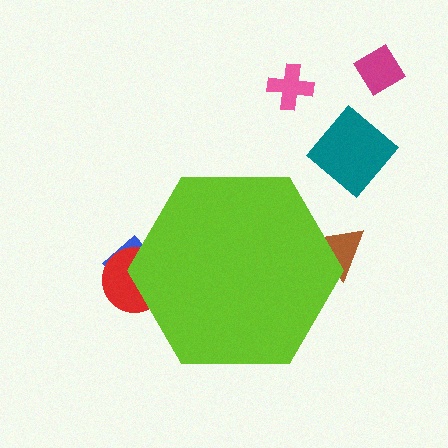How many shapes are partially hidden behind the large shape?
3 shapes are partially hidden.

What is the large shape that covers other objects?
A lime hexagon.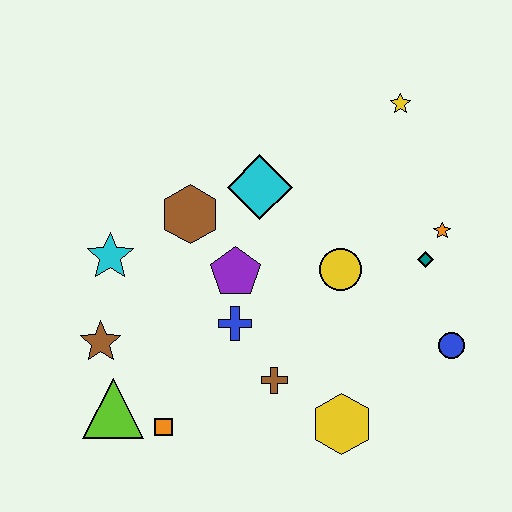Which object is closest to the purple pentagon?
The blue cross is closest to the purple pentagon.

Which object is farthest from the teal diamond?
The lime triangle is farthest from the teal diamond.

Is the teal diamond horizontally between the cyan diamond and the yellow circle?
No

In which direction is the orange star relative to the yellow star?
The orange star is below the yellow star.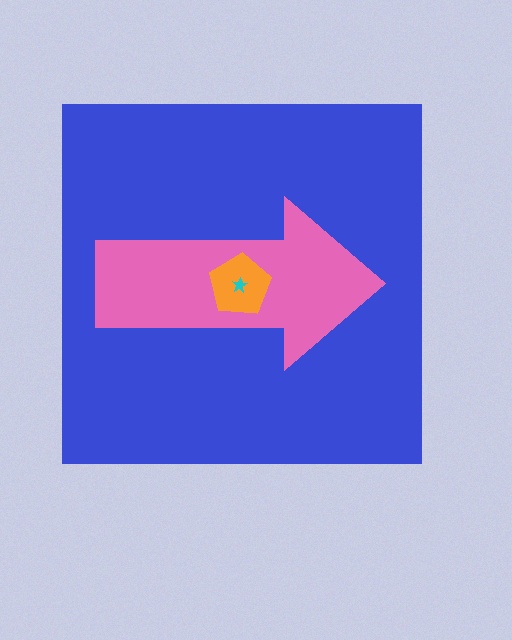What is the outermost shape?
The blue square.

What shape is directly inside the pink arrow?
The orange pentagon.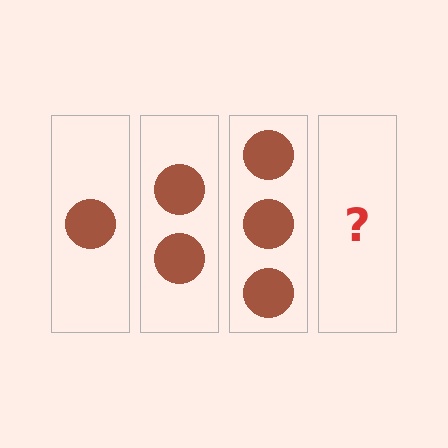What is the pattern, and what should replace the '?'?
The pattern is that each step adds one more circle. The '?' should be 4 circles.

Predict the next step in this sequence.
The next step is 4 circles.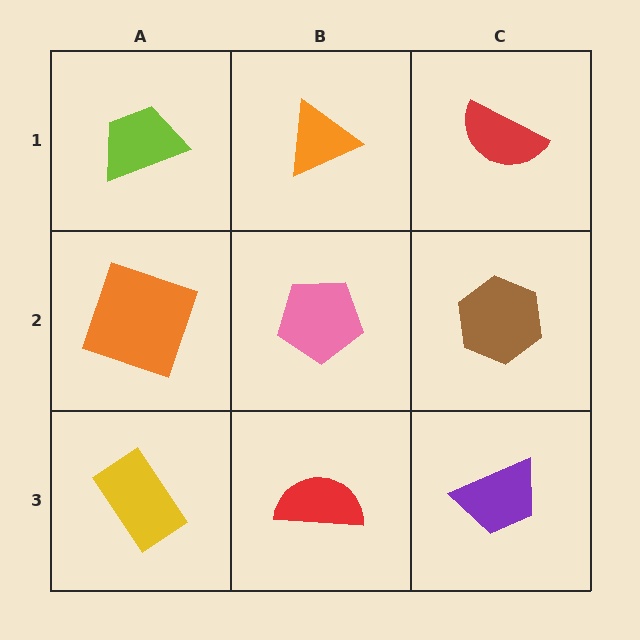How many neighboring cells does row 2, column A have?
3.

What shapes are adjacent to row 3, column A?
An orange square (row 2, column A), a red semicircle (row 3, column B).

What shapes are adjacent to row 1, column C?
A brown hexagon (row 2, column C), an orange triangle (row 1, column B).